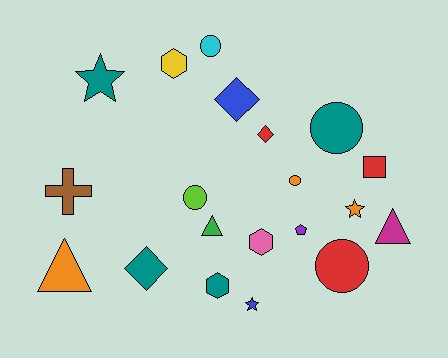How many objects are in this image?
There are 20 objects.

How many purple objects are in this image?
There is 1 purple object.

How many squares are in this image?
There is 1 square.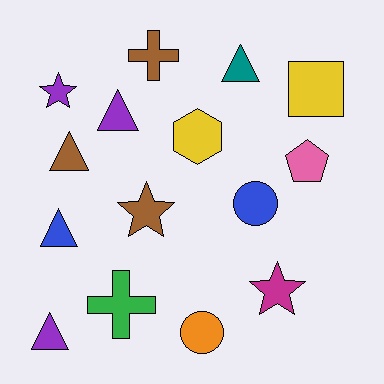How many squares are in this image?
There is 1 square.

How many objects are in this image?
There are 15 objects.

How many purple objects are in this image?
There are 3 purple objects.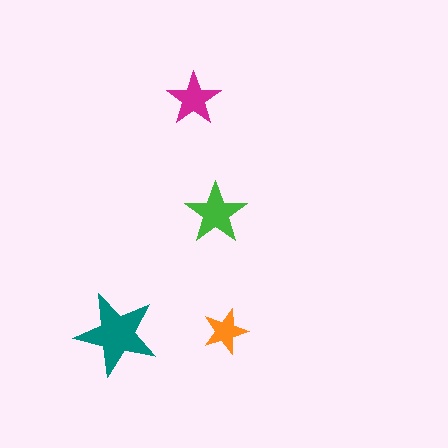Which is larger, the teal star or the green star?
The teal one.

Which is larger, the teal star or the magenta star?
The teal one.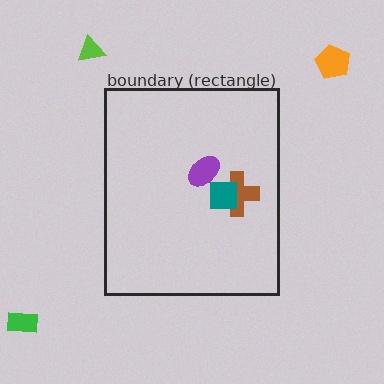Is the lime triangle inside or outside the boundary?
Outside.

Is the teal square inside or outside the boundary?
Inside.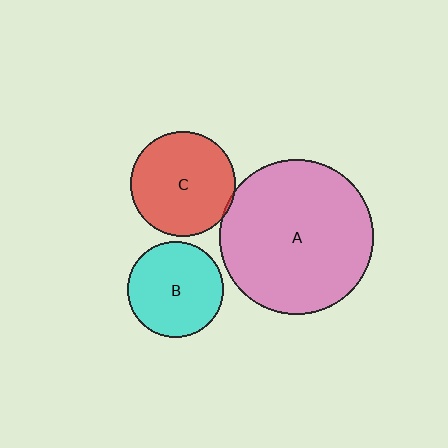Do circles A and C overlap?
Yes.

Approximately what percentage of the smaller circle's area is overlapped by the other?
Approximately 5%.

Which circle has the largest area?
Circle A (pink).